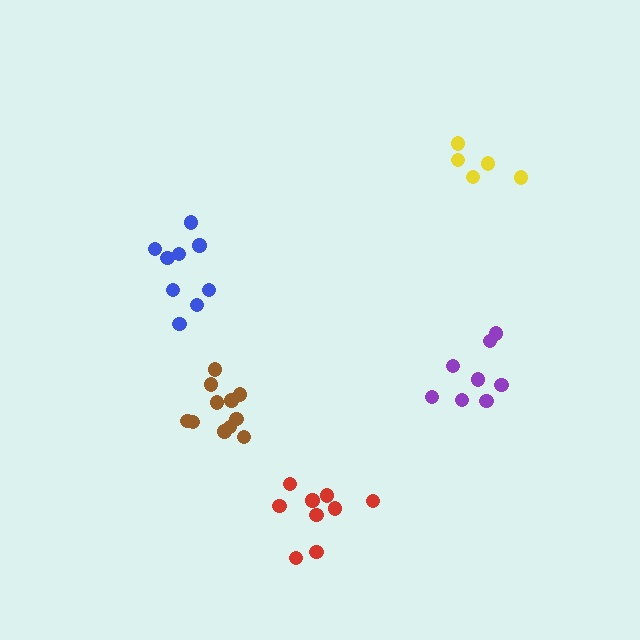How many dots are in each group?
Group 1: 9 dots, Group 2: 8 dots, Group 3: 11 dots, Group 4: 9 dots, Group 5: 5 dots (42 total).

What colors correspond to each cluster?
The clusters are colored: red, purple, brown, blue, yellow.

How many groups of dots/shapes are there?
There are 5 groups.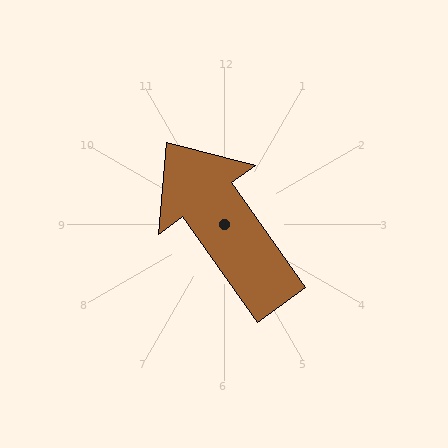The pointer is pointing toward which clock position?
Roughly 11 o'clock.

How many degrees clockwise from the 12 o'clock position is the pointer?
Approximately 325 degrees.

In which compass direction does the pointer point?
Northwest.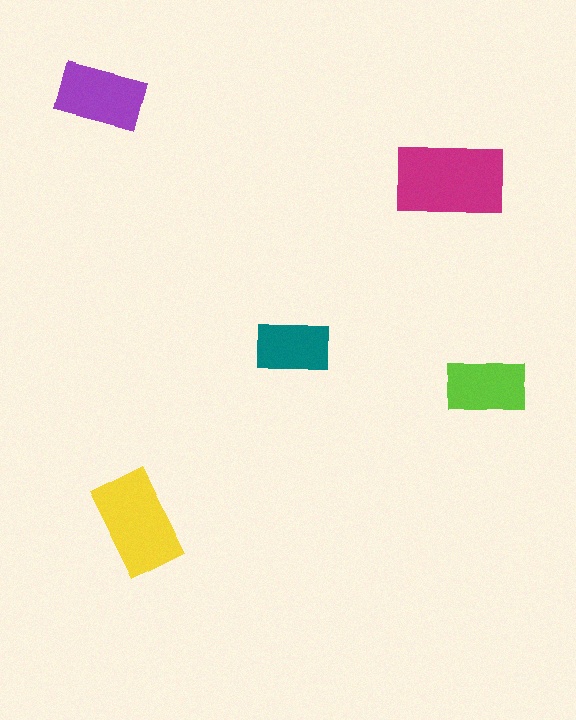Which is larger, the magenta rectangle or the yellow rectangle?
The magenta one.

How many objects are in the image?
There are 5 objects in the image.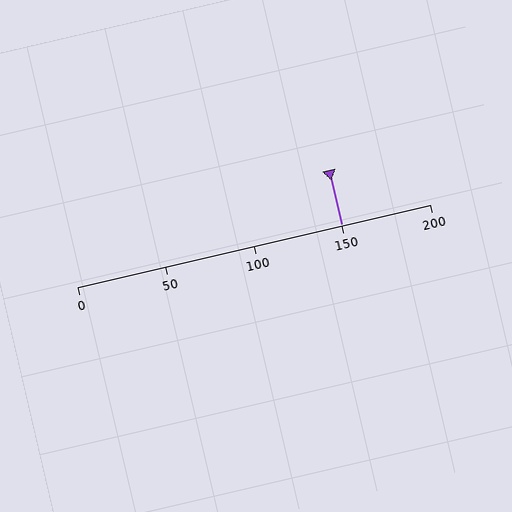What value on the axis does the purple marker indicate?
The marker indicates approximately 150.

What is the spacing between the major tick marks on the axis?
The major ticks are spaced 50 apart.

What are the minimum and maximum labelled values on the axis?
The axis runs from 0 to 200.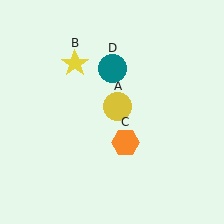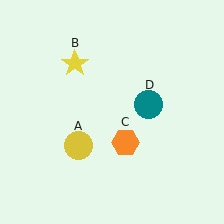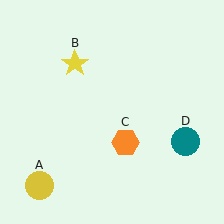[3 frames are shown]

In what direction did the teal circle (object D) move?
The teal circle (object D) moved down and to the right.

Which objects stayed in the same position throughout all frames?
Yellow star (object B) and orange hexagon (object C) remained stationary.